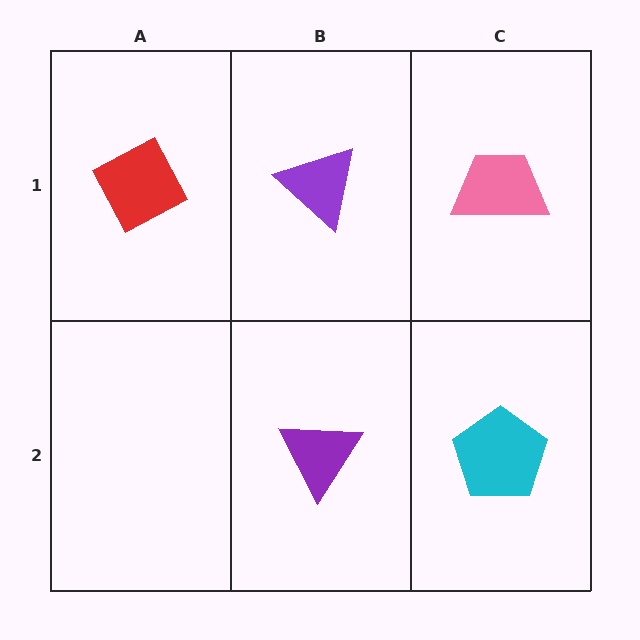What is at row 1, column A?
A red diamond.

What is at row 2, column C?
A cyan pentagon.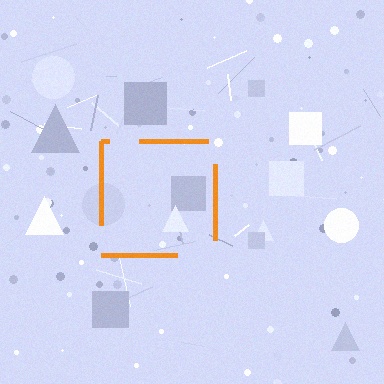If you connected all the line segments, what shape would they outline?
They would outline a square.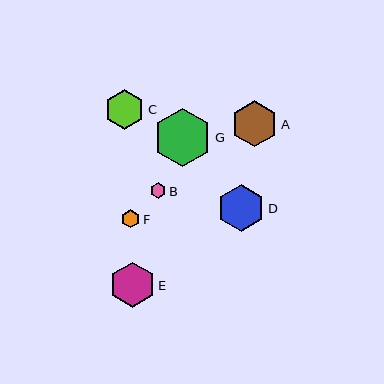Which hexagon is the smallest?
Hexagon B is the smallest with a size of approximately 15 pixels.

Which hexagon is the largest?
Hexagon G is the largest with a size of approximately 59 pixels.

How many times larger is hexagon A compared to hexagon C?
Hexagon A is approximately 1.1 times the size of hexagon C.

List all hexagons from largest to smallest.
From largest to smallest: G, D, A, E, C, F, B.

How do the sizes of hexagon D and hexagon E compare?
Hexagon D and hexagon E are approximately the same size.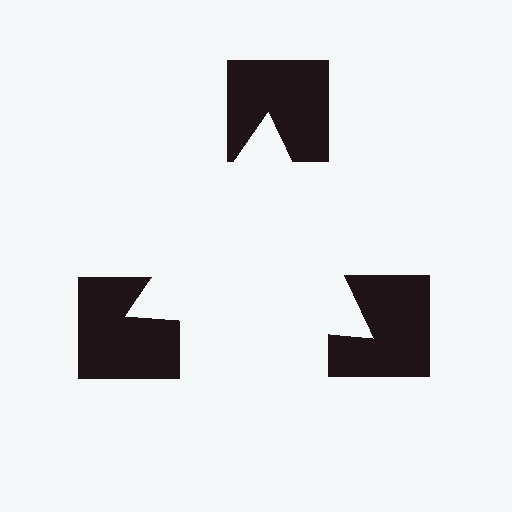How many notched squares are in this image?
There are 3 — one at each vertex of the illusory triangle.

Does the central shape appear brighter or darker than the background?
It typically appears slightly brighter than the background, even though no actual brightness change is drawn.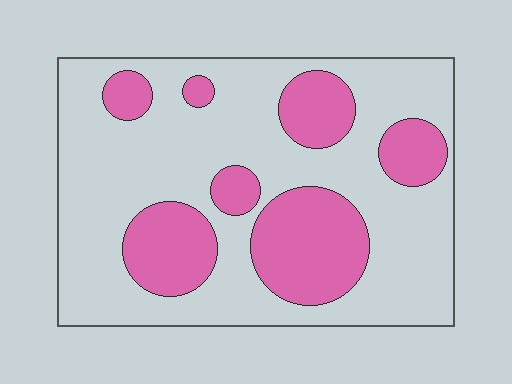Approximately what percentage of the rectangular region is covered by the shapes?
Approximately 30%.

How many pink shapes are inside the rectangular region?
7.